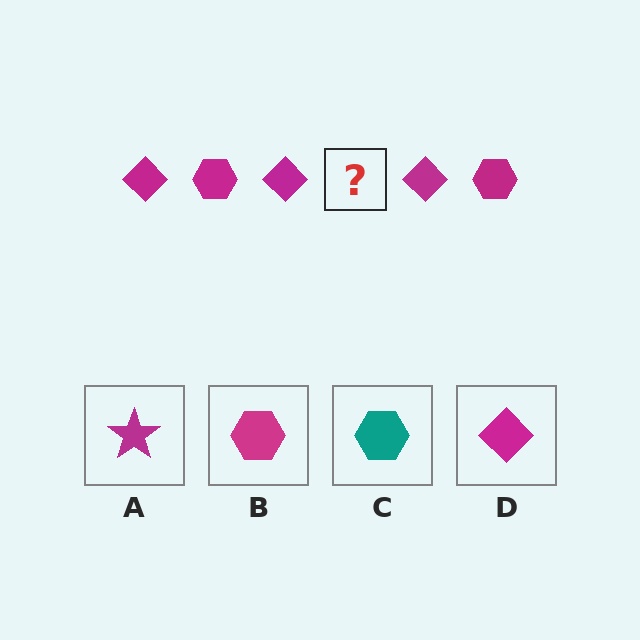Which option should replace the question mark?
Option B.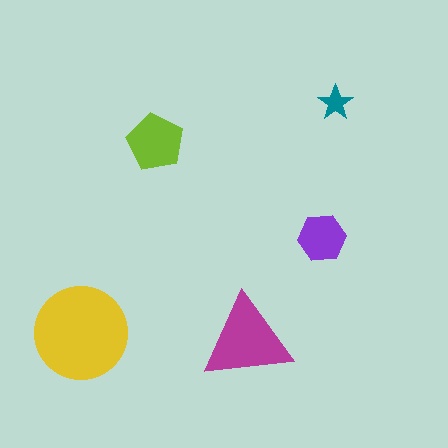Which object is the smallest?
The teal star.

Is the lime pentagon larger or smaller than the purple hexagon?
Larger.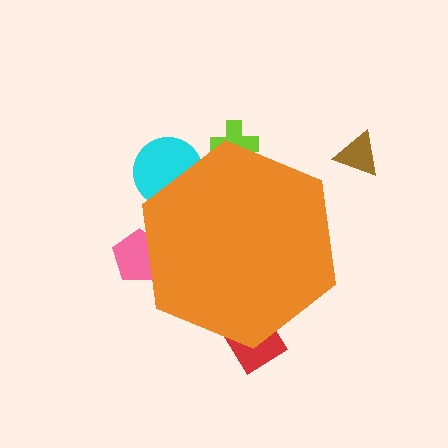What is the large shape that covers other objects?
An orange hexagon.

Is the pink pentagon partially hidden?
Yes, the pink pentagon is partially hidden behind the orange hexagon.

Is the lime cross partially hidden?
Yes, the lime cross is partially hidden behind the orange hexagon.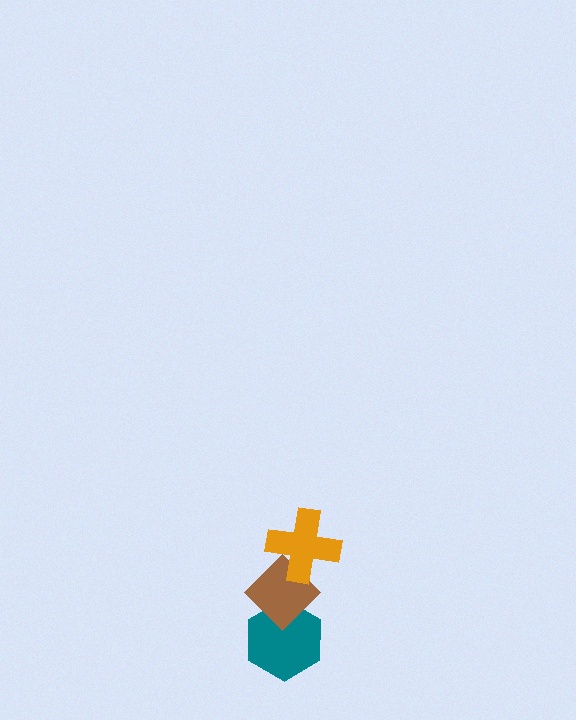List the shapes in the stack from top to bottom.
From top to bottom: the orange cross, the brown diamond, the teal hexagon.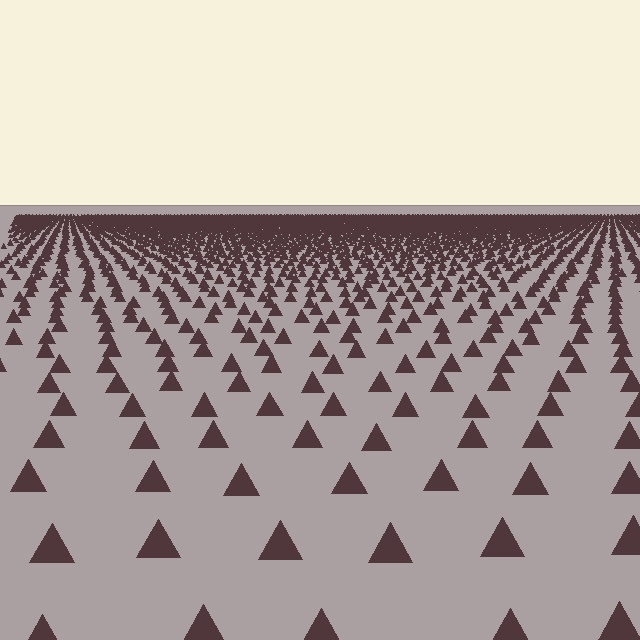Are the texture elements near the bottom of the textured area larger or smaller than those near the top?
Larger. Near the bottom, elements are closer to the viewer and appear at a bigger on-screen size.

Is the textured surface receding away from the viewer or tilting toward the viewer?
The surface is receding away from the viewer. Texture elements get smaller and denser toward the top.